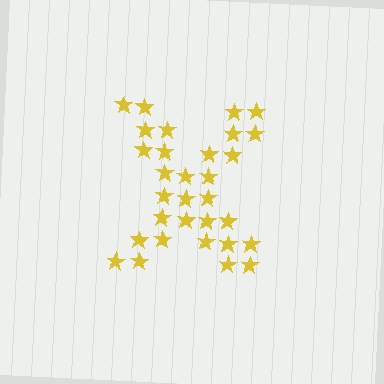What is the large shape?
The large shape is the letter X.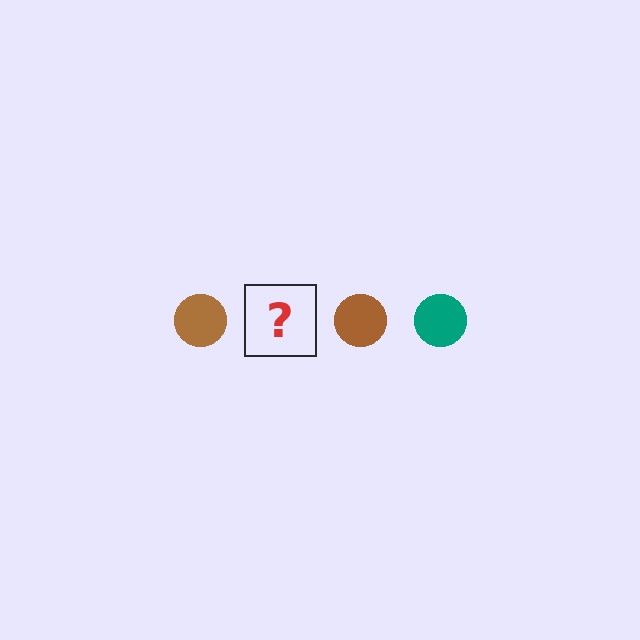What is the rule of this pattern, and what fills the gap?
The rule is that the pattern cycles through brown, teal circles. The gap should be filled with a teal circle.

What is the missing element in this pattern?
The missing element is a teal circle.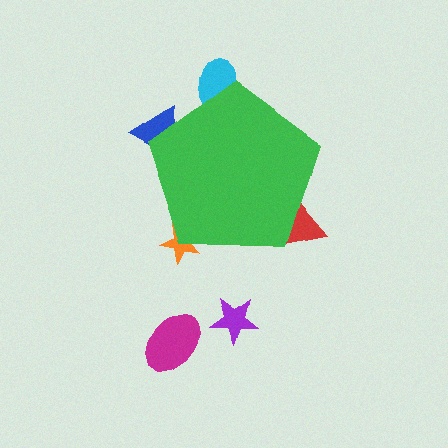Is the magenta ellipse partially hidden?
No, the magenta ellipse is fully visible.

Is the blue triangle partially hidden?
Yes, the blue triangle is partially hidden behind the green pentagon.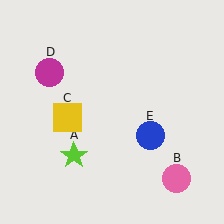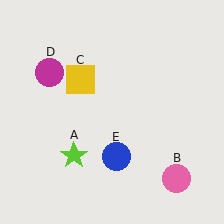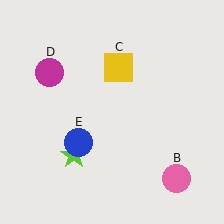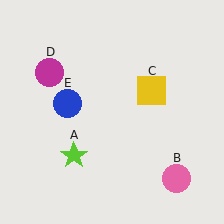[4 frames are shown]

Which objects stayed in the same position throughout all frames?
Lime star (object A) and pink circle (object B) and magenta circle (object D) remained stationary.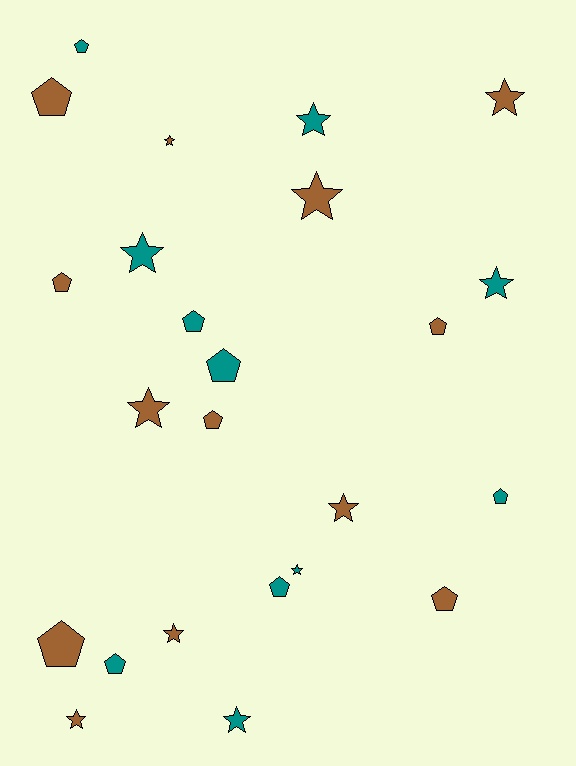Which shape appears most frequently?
Pentagon, with 12 objects.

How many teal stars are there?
There are 5 teal stars.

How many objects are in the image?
There are 24 objects.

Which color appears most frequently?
Brown, with 13 objects.